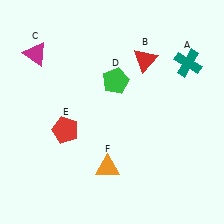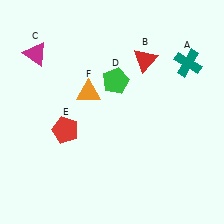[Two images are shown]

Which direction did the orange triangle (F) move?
The orange triangle (F) moved up.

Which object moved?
The orange triangle (F) moved up.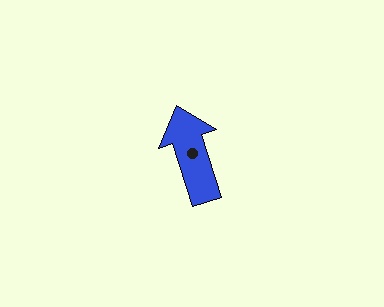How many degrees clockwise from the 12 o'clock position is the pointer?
Approximately 342 degrees.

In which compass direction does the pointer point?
North.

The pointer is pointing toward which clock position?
Roughly 11 o'clock.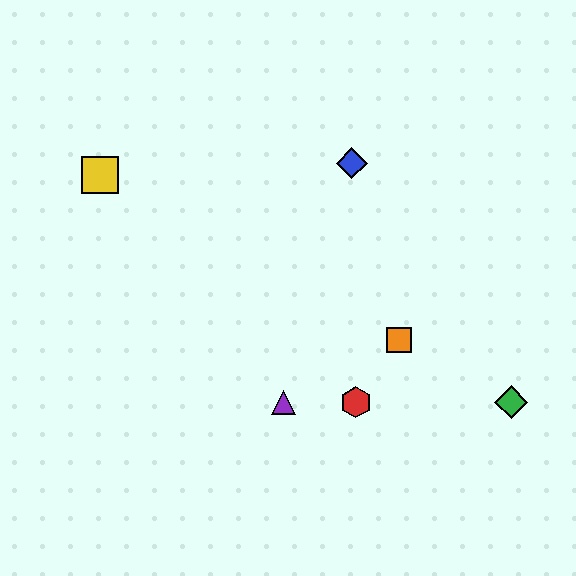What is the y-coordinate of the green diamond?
The green diamond is at y≈402.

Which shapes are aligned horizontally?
The red hexagon, the green diamond, the purple triangle are aligned horizontally.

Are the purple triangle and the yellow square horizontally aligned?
No, the purple triangle is at y≈402 and the yellow square is at y≈175.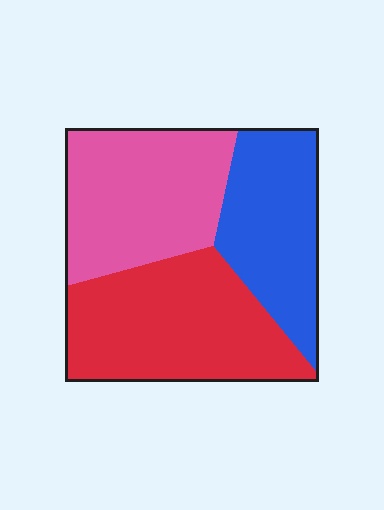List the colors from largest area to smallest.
From largest to smallest: red, pink, blue.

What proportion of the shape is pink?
Pink covers about 35% of the shape.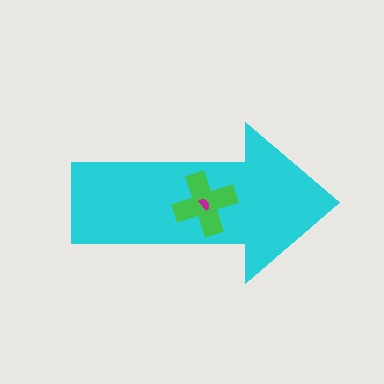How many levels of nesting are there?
3.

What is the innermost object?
The magenta semicircle.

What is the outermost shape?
The cyan arrow.